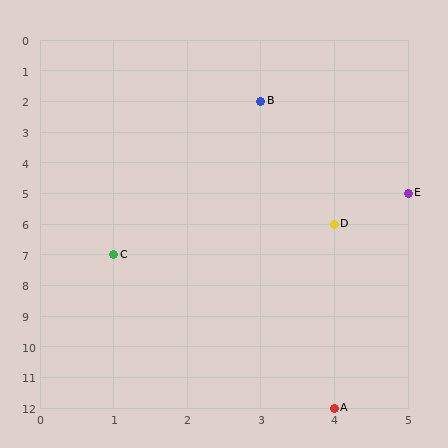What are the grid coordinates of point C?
Point C is at grid coordinates (1, 7).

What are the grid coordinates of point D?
Point D is at grid coordinates (4, 6).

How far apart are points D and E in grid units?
Points D and E are 1 column and 1 row apart (about 1.4 grid units diagonally).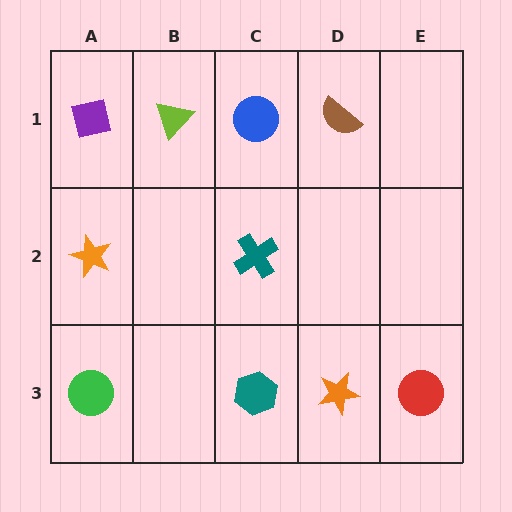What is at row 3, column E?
A red circle.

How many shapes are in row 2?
2 shapes.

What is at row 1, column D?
A brown semicircle.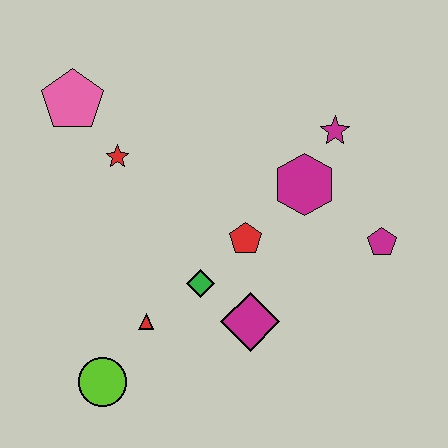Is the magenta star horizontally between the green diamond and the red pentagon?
No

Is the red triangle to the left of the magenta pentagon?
Yes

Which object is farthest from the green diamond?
The pink pentagon is farthest from the green diamond.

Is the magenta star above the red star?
Yes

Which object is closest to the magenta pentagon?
The magenta hexagon is closest to the magenta pentagon.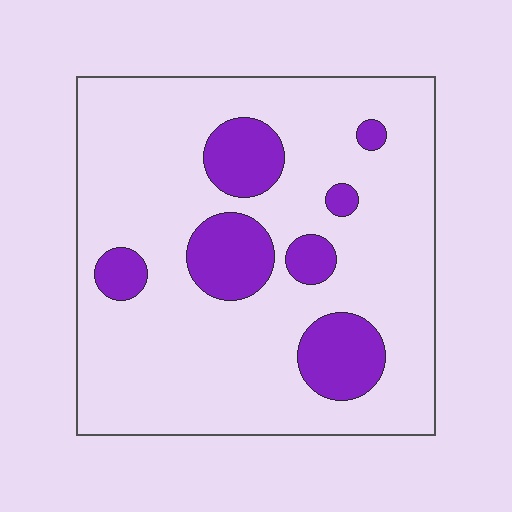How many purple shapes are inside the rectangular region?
7.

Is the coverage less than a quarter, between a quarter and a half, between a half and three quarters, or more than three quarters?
Less than a quarter.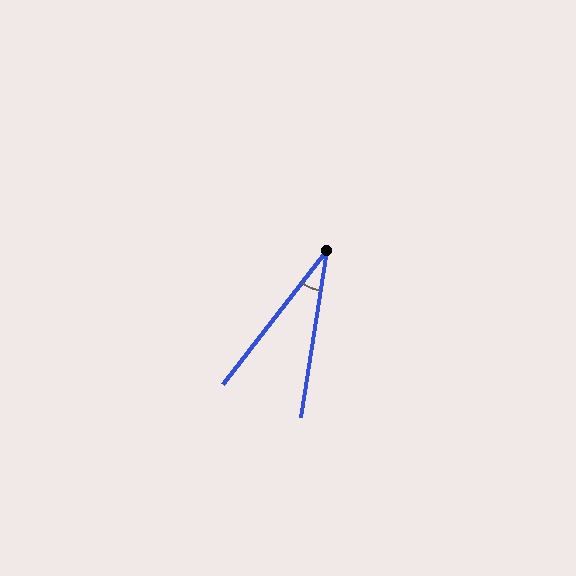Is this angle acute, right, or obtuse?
It is acute.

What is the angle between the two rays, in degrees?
Approximately 29 degrees.